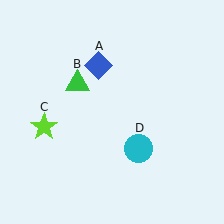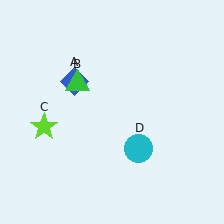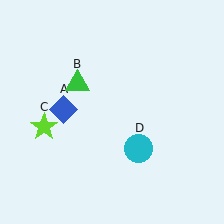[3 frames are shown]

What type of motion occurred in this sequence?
The blue diamond (object A) rotated counterclockwise around the center of the scene.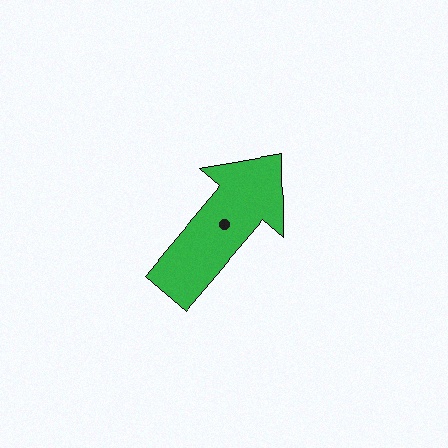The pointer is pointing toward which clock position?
Roughly 1 o'clock.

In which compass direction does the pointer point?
Northeast.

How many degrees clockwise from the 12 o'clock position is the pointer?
Approximately 40 degrees.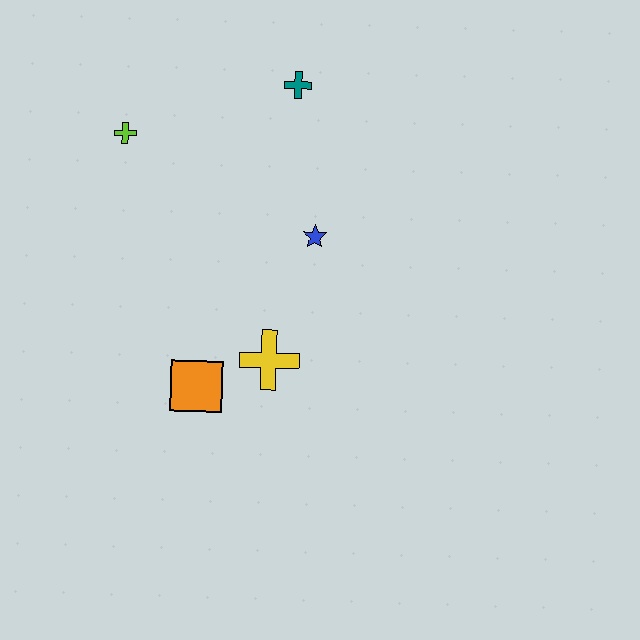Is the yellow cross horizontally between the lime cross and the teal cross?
Yes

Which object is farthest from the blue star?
The lime cross is farthest from the blue star.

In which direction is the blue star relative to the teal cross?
The blue star is below the teal cross.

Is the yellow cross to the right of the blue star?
No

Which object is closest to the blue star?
The yellow cross is closest to the blue star.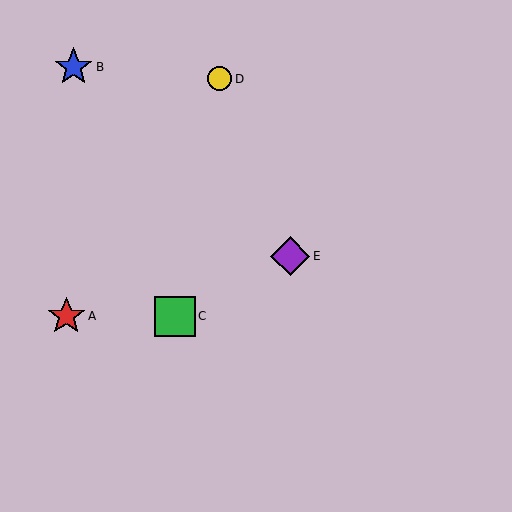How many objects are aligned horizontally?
2 objects (A, C) are aligned horizontally.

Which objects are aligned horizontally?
Objects A, C are aligned horizontally.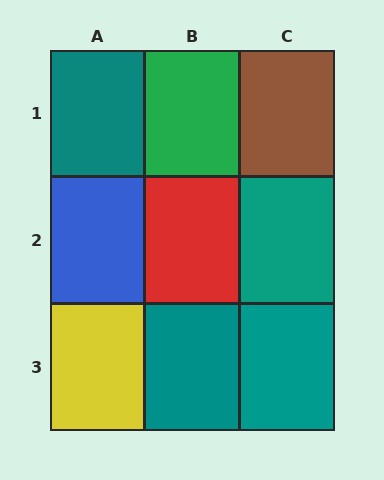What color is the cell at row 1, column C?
Brown.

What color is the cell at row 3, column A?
Yellow.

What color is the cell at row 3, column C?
Teal.